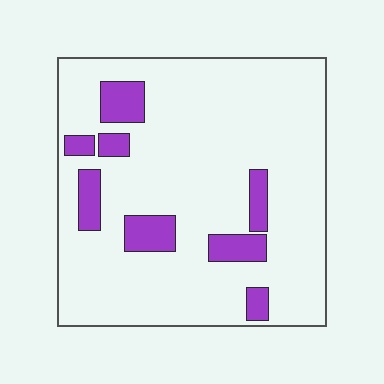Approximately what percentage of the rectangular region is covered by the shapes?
Approximately 15%.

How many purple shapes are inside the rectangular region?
8.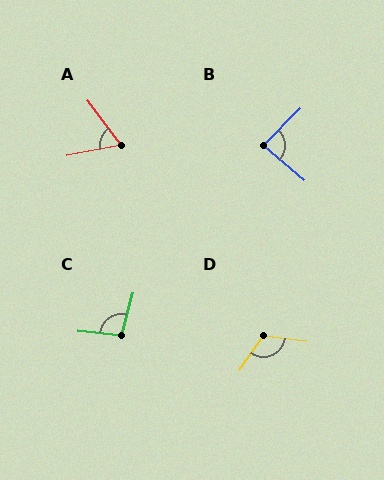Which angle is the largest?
D, at approximately 118 degrees.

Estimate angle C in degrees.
Approximately 99 degrees.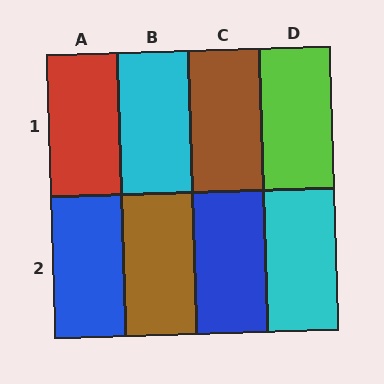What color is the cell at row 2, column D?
Cyan.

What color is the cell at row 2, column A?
Blue.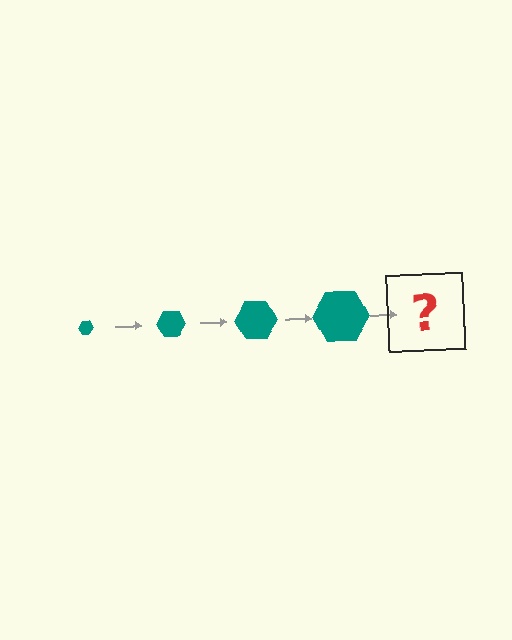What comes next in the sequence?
The next element should be a teal hexagon, larger than the previous one.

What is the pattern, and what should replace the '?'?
The pattern is that the hexagon gets progressively larger each step. The '?' should be a teal hexagon, larger than the previous one.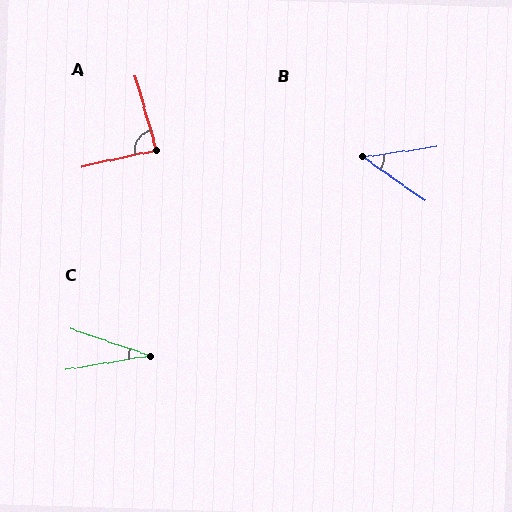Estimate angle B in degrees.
Approximately 42 degrees.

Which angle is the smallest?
C, at approximately 28 degrees.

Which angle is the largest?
A, at approximately 86 degrees.